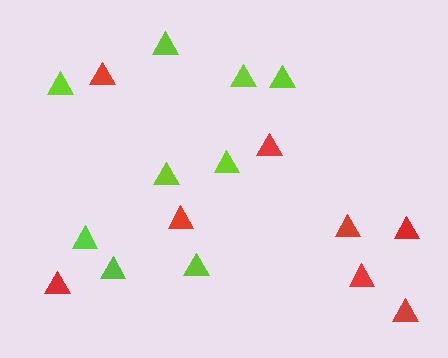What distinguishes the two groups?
There are 2 groups: one group of lime triangles (9) and one group of red triangles (8).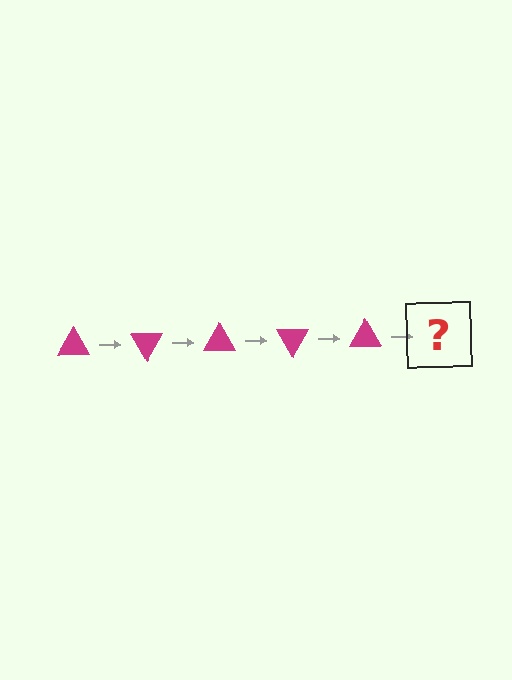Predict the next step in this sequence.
The next step is a magenta triangle rotated 300 degrees.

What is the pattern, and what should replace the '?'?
The pattern is that the triangle rotates 60 degrees each step. The '?' should be a magenta triangle rotated 300 degrees.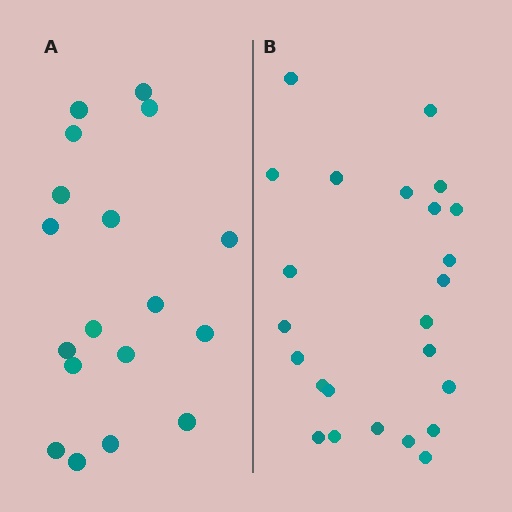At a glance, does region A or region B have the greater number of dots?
Region B (the right region) has more dots.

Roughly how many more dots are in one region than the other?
Region B has about 6 more dots than region A.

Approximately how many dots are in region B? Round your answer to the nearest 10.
About 20 dots. (The exact count is 24, which rounds to 20.)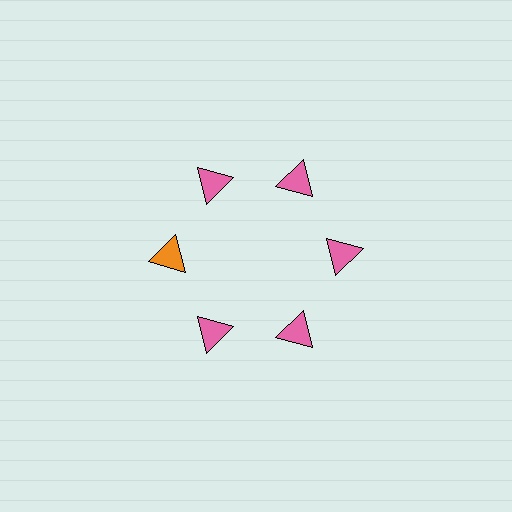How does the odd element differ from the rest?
It has a different color: orange instead of pink.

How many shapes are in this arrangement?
There are 6 shapes arranged in a ring pattern.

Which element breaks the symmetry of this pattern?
The orange triangle at roughly the 9 o'clock position breaks the symmetry. All other shapes are pink triangles.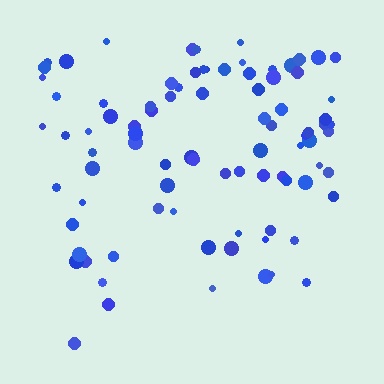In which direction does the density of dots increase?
From bottom to top, with the top side densest.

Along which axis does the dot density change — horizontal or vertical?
Vertical.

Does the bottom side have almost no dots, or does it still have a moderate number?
Still a moderate number, just noticeably fewer than the top.